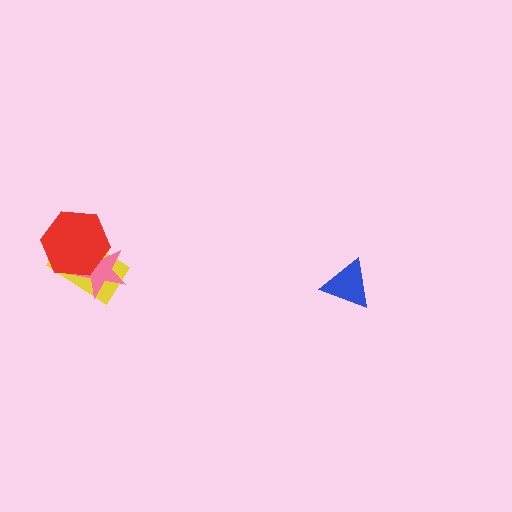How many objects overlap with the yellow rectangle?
2 objects overlap with the yellow rectangle.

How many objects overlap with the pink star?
2 objects overlap with the pink star.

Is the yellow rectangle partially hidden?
Yes, it is partially covered by another shape.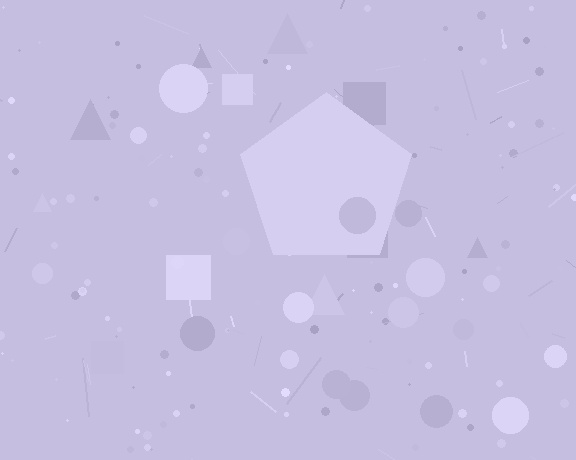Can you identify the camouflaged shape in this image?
The camouflaged shape is a pentagon.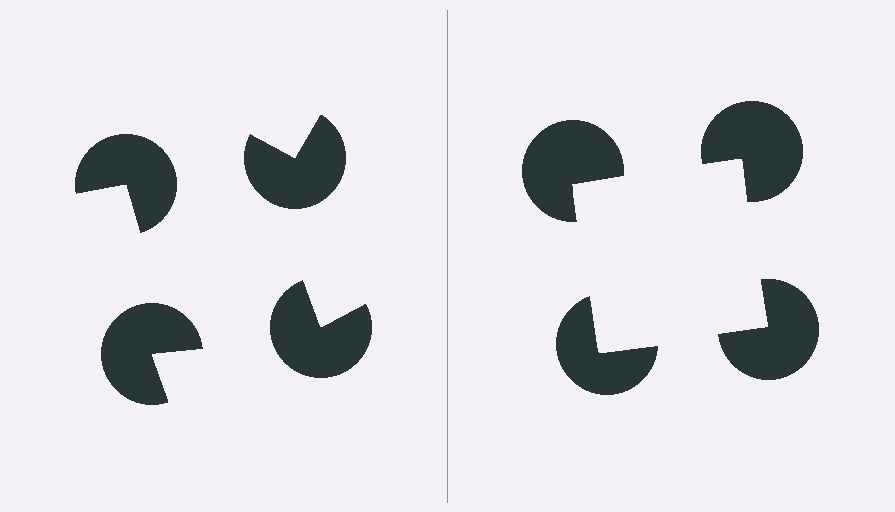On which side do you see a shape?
An illusory square appears on the right side. On the left side the wedge cuts are rotated, so no coherent shape forms.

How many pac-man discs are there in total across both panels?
8 — 4 on each side.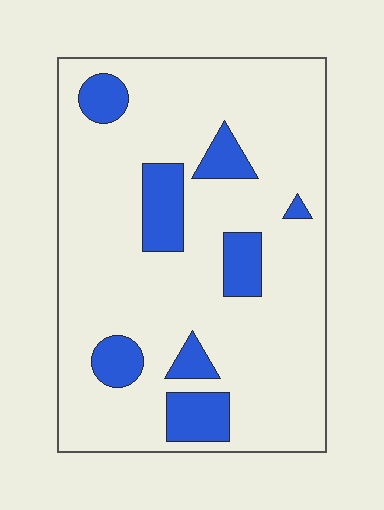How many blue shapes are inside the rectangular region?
8.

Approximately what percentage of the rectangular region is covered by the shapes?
Approximately 15%.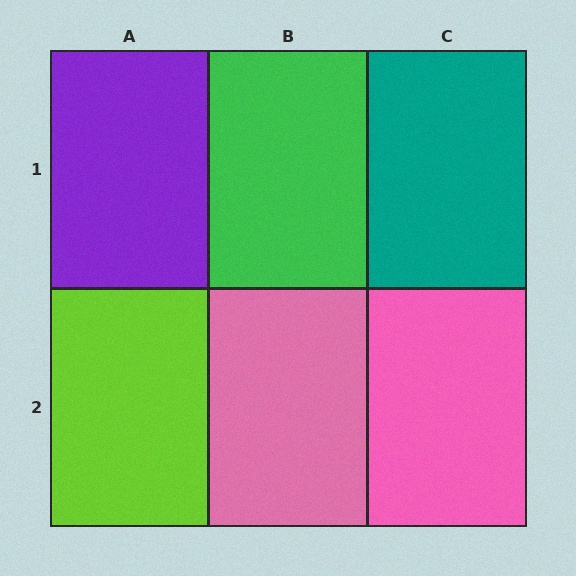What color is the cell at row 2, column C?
Pink.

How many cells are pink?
2 cells are pink.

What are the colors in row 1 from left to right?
Purple, green, teal.